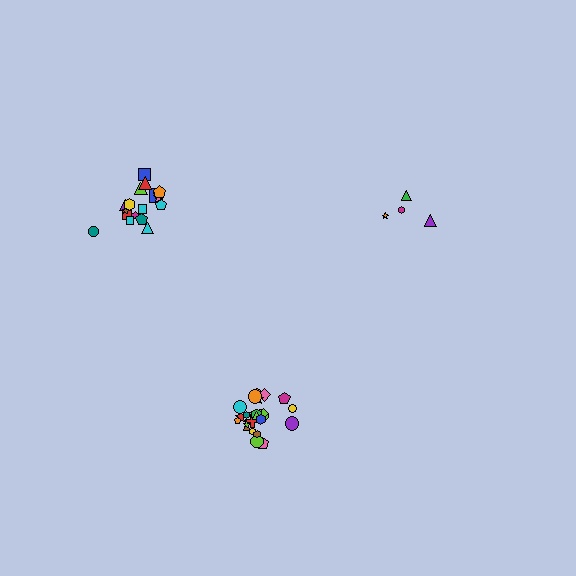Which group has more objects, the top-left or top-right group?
The top-left group.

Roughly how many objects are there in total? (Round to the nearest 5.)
Roughly 45 objects in total.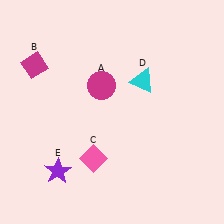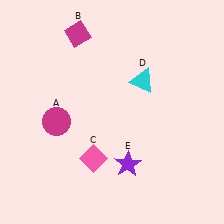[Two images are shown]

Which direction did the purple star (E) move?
The purple star (E) moved right.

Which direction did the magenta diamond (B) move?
The magenta diamond (B) moved right.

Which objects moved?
The objects that moved are: the magenta circle (A), the magenta diamond (B), the purple star (E).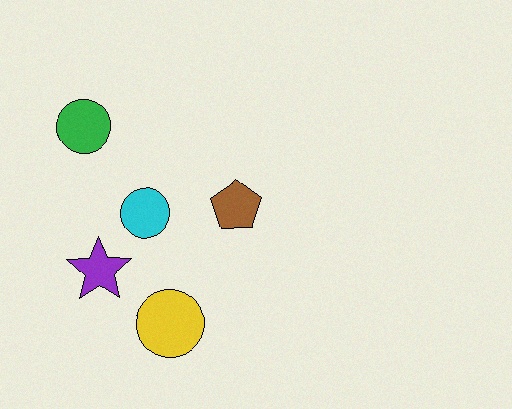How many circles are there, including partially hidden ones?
There are 3 circles.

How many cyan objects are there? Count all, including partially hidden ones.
There is 1 cyan object.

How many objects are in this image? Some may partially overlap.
There are 5 objects.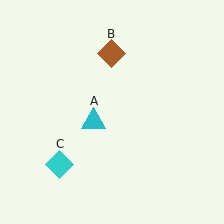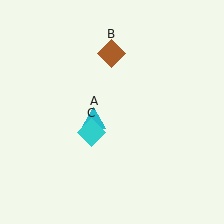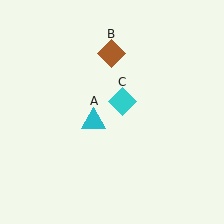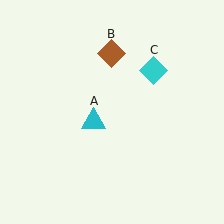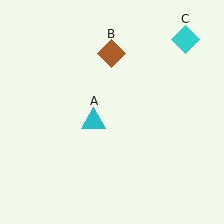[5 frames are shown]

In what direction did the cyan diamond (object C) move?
The cyan diamond (object C) moved up and to the right.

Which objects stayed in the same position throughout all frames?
Cyan triangle (object A) and brown diamond (object B) remained stationary.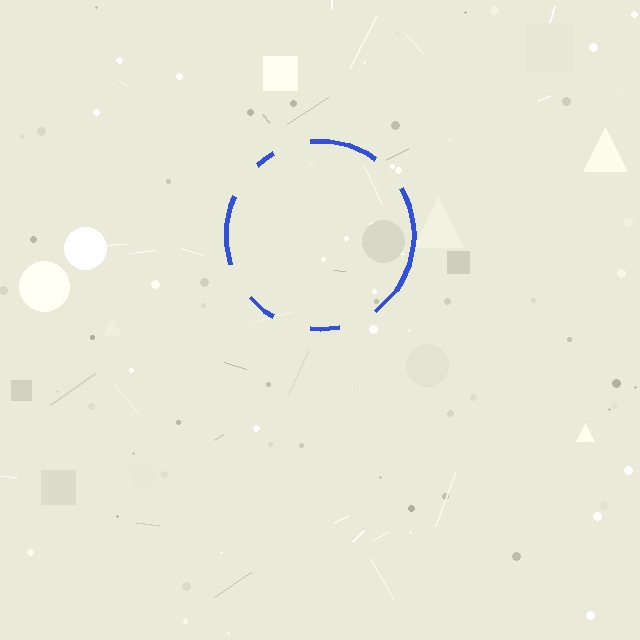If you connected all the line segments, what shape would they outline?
They would outline a circle.